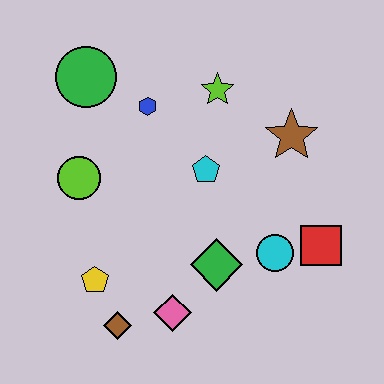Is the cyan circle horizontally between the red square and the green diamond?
Yes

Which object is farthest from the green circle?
The red square is farthest from the green circle.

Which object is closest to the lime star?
The blue hexagon is closest to the lime star.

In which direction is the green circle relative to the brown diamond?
The green circle is above the brown diamond.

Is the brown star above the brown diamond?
Yes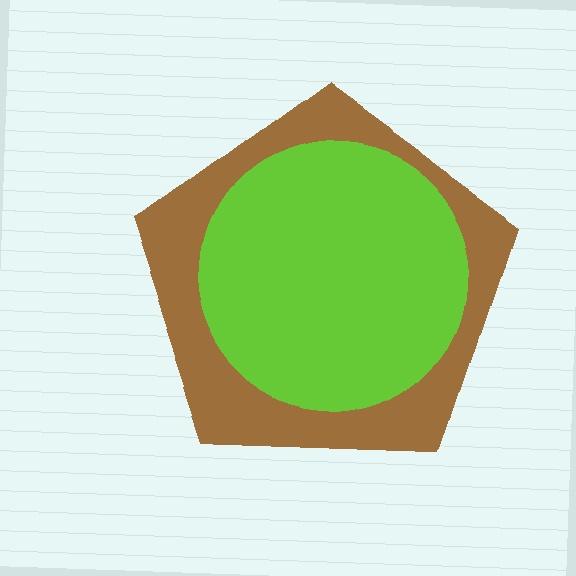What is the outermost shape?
The brown pentagon.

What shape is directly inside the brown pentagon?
The lime circle.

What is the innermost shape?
The lime circle.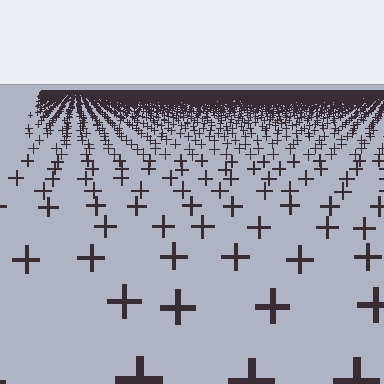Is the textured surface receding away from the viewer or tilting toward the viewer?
The surface is receding away from the viewer. Texture elements get smaller and denser toward the top.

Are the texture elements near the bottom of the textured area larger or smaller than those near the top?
Larger. Near the bottom, elements are closer to the viewer and appear at a bigger on-screen size.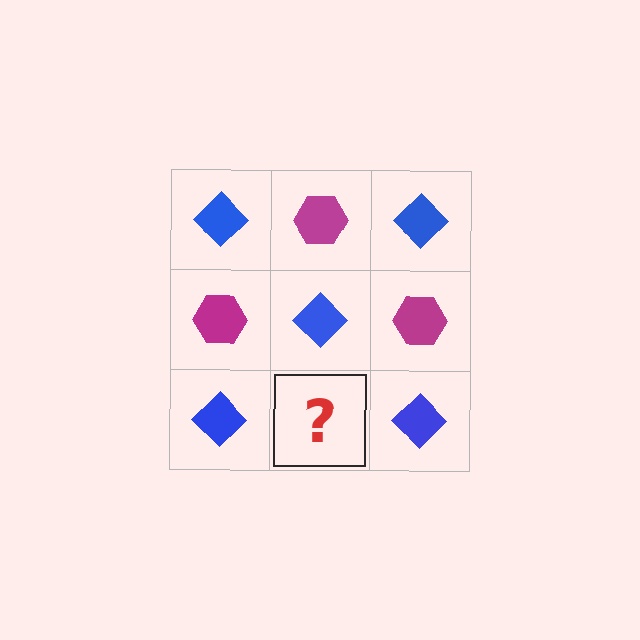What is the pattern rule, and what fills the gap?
The rule is that it alternates blue diamond and magenta hexagon in a checkerboard pattern. The gap should be filled with a magenta hexagon.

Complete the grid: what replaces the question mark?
The question mark should be replaced with a magenta hexagon.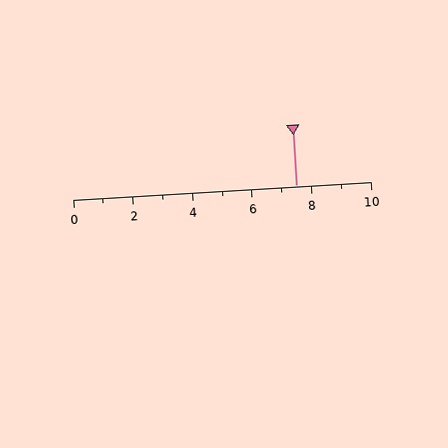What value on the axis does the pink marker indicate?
The marker indicates approximately 7.5.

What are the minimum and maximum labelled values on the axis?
The axis runs from 0 to 10.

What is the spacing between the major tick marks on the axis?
The major ticks are spaced 2 apart.